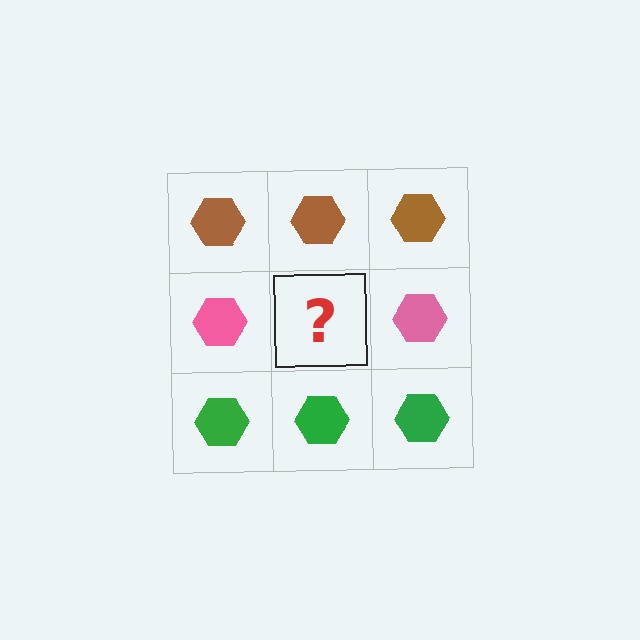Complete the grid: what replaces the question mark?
The question mark should be replaced with a pink hexagon.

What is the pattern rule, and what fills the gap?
The rule is that each row has a consistent color. The gap should be filled with a pink hexagon.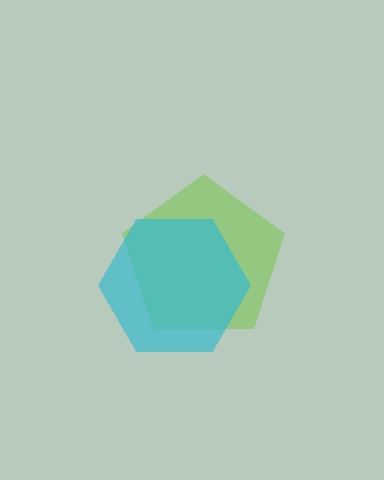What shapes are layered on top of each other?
The layered shapes are: a lime pentagon, a cyan hexagon.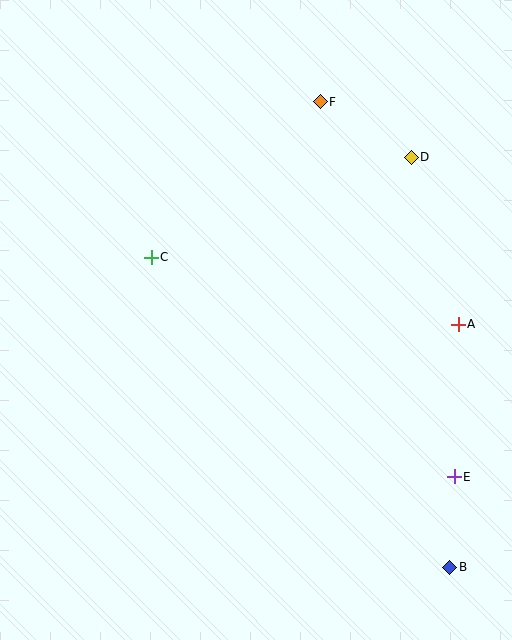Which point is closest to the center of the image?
Point C at (151, 257) is closest to the center.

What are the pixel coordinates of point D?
Point D is at (411, 157).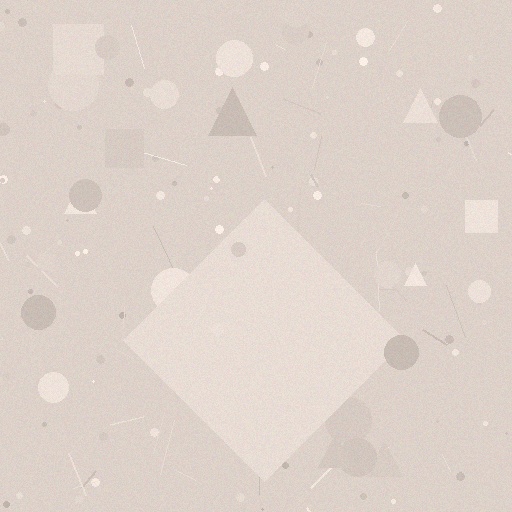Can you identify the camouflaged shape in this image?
The camouflaged shape is a diamond.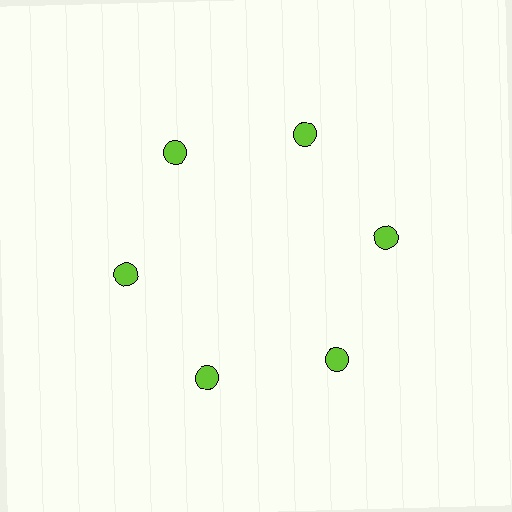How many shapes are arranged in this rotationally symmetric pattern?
There are 6 shapes, arranged in 6 groups of 1.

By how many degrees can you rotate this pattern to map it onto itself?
The pattern maps onto itself every 60 degrees of rotation.